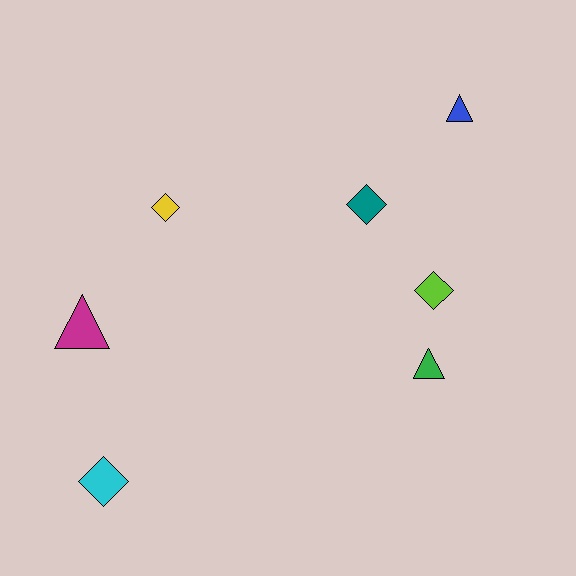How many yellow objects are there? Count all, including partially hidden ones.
There is 1 yellow object.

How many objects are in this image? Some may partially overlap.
There are 7 objects.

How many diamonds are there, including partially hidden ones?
There are 4 diamonds.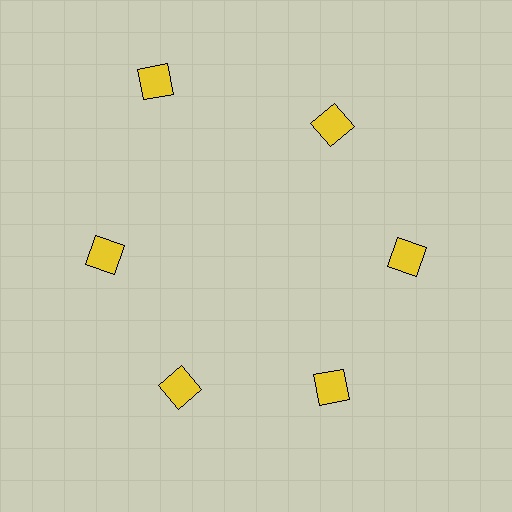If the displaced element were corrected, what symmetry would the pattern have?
It would have 6-fold rotational symmetry — the pattern would map onto itself every 60 degrees.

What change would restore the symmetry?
The symmetry would be restored by moving it inward, back onto the ring so that all 6 squares sit at equal angles and equal distance from the center.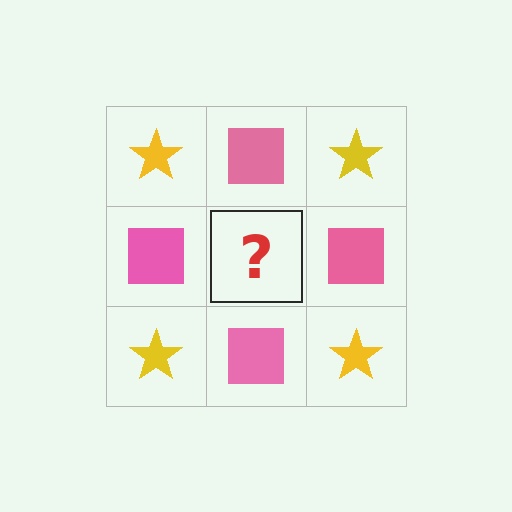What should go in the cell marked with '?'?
The missing cell should contain a yellow star.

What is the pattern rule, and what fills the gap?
The rule is that it alternates yellow star and pink square in a checkerboard pattern. The gap should be filled with a yellow star.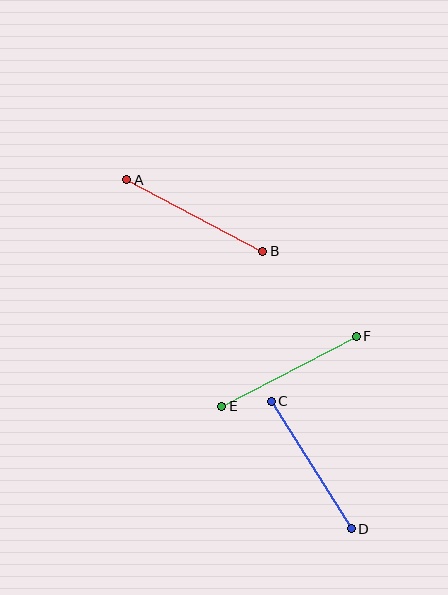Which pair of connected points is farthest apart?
Points A and B are farthest apart.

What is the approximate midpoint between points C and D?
The midpoint is at approximately (311, 465) pixels.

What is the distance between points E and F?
The distance is approximately 151 pixels.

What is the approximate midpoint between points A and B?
The midpoint is at approximately (195, 215) pixels.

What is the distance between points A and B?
The distance is approximately 153 pixels.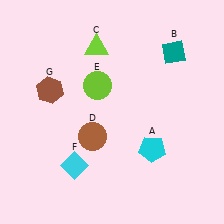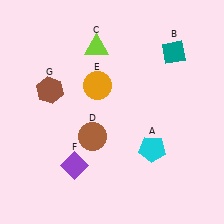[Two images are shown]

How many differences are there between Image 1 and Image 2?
There are 2 differences between the two images.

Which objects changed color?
E changed from lime to orange. F changed from cyan to purple.